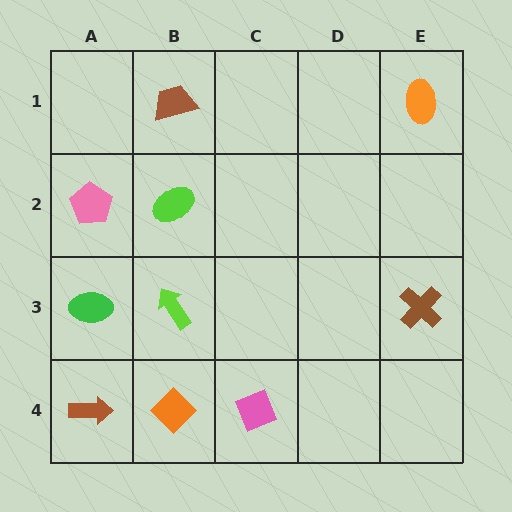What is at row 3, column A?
A green ellipse.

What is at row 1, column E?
An orange ellipse.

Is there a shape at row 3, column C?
No, that cell is empty.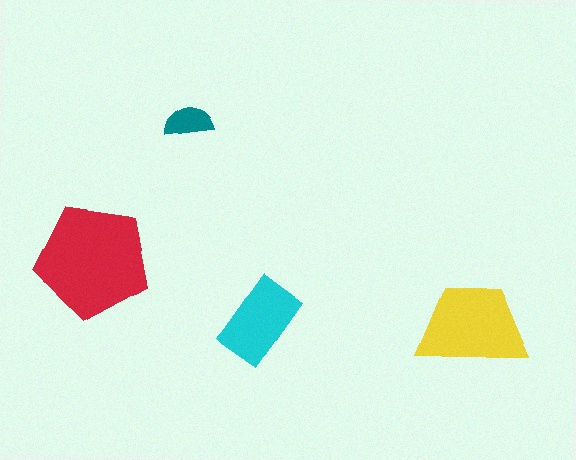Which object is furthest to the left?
The red pentagon is leftmost.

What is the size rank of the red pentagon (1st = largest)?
1st.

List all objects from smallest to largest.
The teal semicircle, the cyan rectangle, the yellow trapezoid, the red pentagon.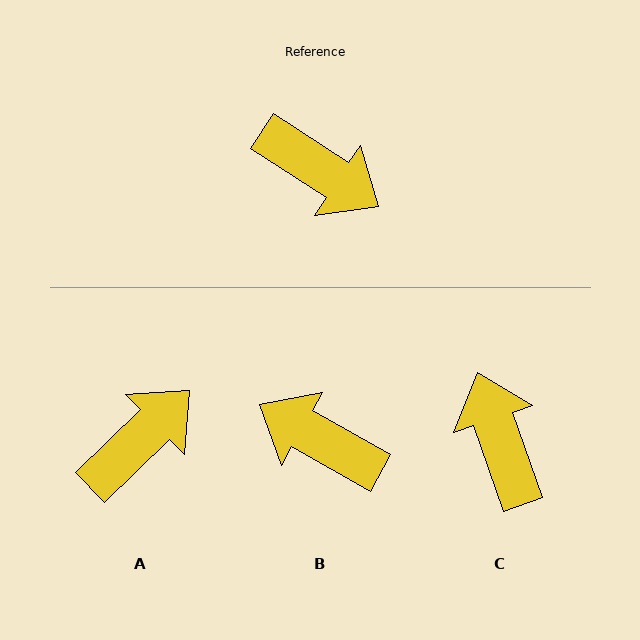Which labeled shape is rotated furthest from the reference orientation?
B, about 176 degrees away.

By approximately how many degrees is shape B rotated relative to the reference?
Approximately 176 degrees clockwise.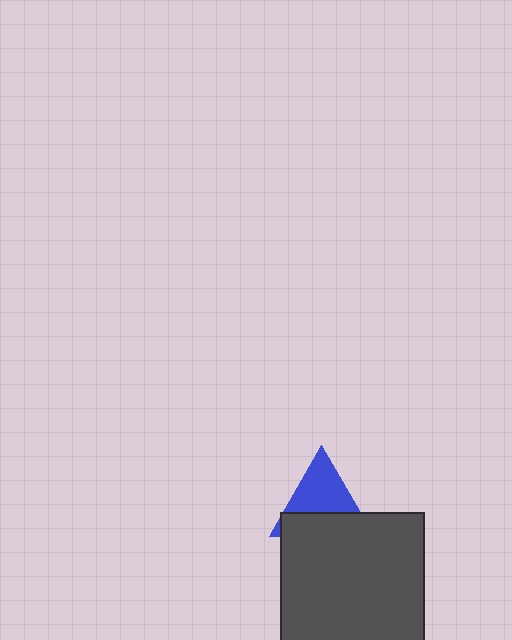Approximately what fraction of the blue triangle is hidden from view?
Roughly 46% of the blue triangle is hidden behind the dark gray square.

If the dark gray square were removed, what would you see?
You would see the complete blue triangle.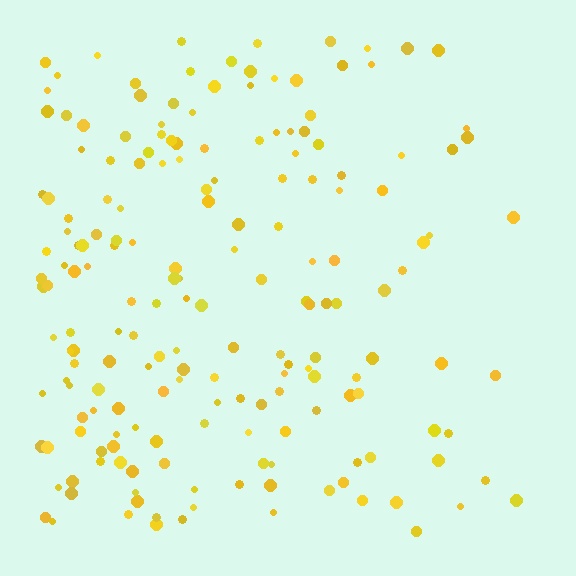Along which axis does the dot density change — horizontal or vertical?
Horizontal.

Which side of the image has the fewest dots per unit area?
The right.